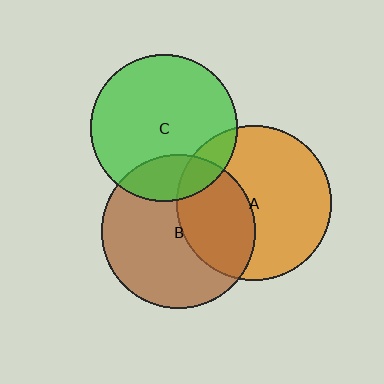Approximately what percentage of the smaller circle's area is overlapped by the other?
Approximately 15%.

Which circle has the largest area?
Circle A (orange).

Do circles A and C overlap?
Yes.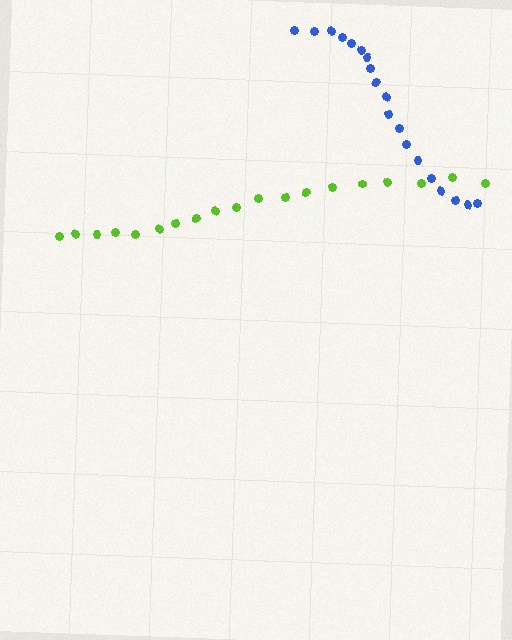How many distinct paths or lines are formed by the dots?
There are 2 distinct paths.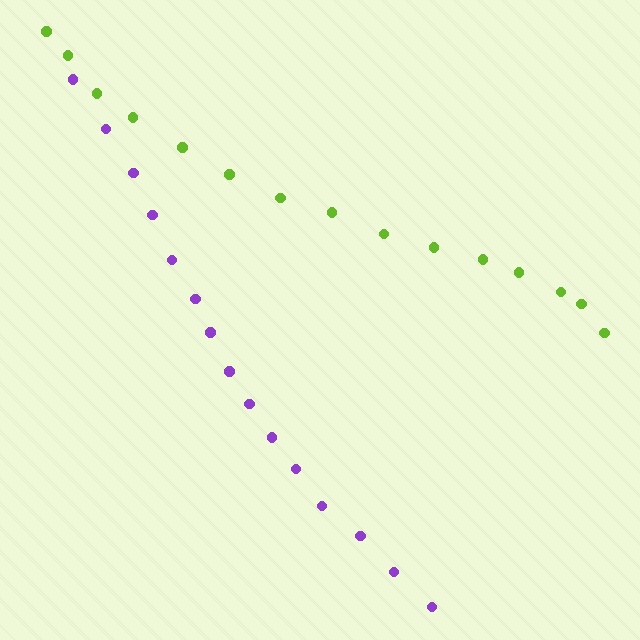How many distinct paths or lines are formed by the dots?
There are 2 distinct paths.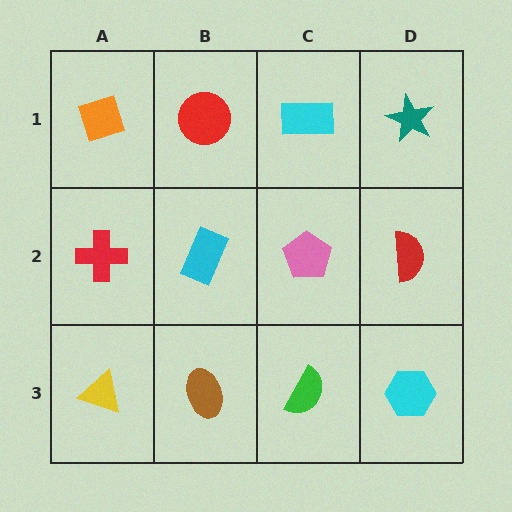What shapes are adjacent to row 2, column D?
A teal star (row 1, column D), a cyan hexagon (row 3, column D), a pink pentagon (row 2, column C).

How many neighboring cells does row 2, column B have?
4.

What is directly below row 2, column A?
A yellow triangle.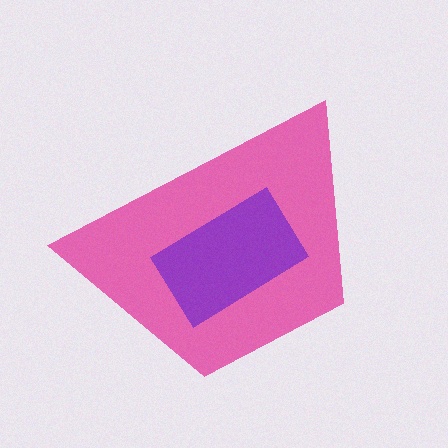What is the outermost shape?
The pink trapezoid.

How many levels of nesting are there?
2.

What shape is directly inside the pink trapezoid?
The purple rectangle.